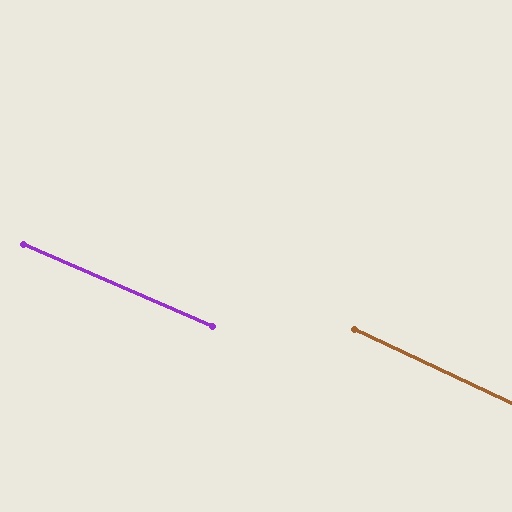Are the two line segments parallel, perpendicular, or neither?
Parallel — their directions differ by only 1.7°.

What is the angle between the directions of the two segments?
Approximately 2 degrees.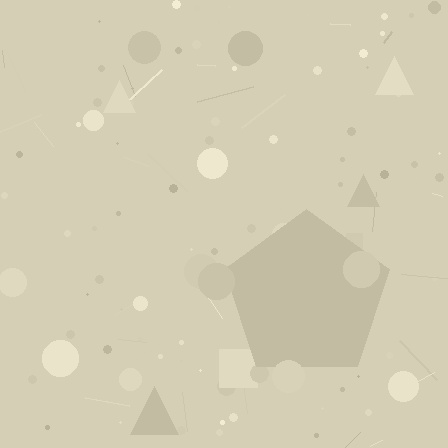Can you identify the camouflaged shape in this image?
The camouflaged shape is a pentagon.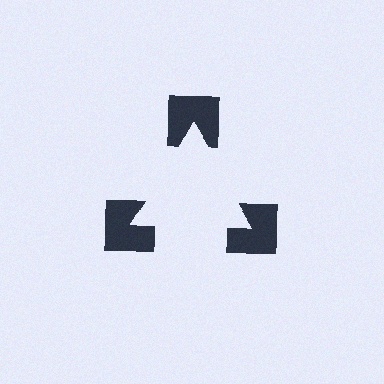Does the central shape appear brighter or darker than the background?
It typically appears slightly brighter than the background, even though no actual brightness change is drawn.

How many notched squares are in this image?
There are 3 — one at each vertex of the illusory triangle.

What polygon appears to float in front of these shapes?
An illusory triangle — its edges are inferred from the aligned wedge cuts in the notched squares, not physically drawn.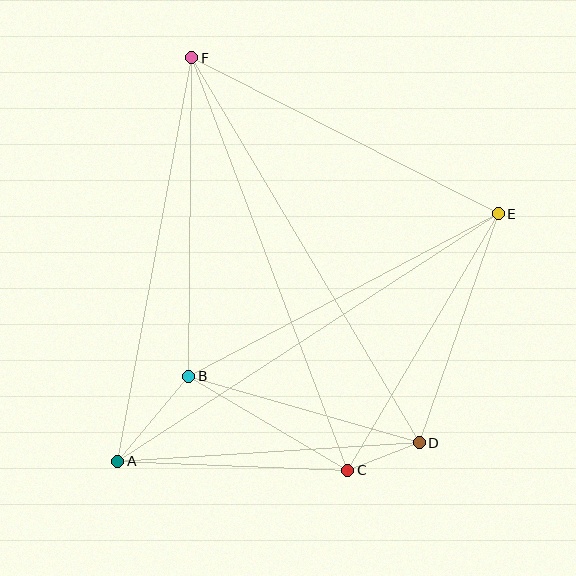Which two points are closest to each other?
Points C and D are closest to each other.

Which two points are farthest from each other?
Points A and E are farthest from each other.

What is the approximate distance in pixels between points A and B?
The distance between A and B is approximately 111 pixels.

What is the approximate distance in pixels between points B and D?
The distance between B and D is approximately 240 pixels.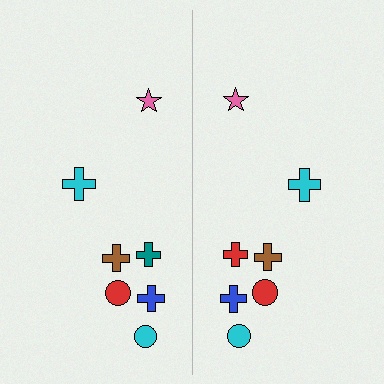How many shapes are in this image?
There are 14 shapes in this image.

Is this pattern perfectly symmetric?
No, the pattern is not perfectly symmetric. The red cross on the right side breaks the symmetry — its mirror counterpart is teal.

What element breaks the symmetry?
The red cross on the right side breaks the symmetry — its mirror counterpart is teal.